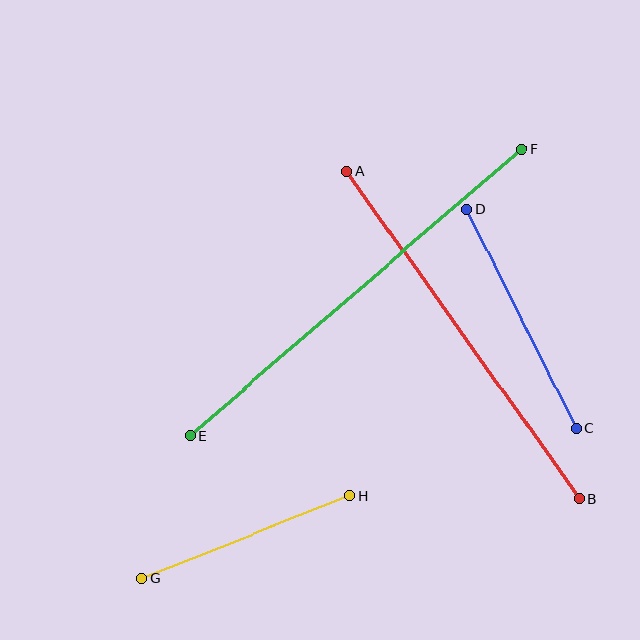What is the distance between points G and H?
The distance is approximately 224 pixels.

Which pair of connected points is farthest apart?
Points E and F are farthest apart.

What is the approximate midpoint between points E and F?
The midpoint is at approximately (356, 292) pixels.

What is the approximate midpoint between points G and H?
The midpoint is at approximately (246, 537) pixels.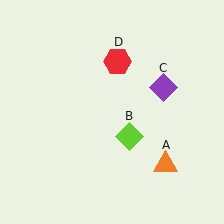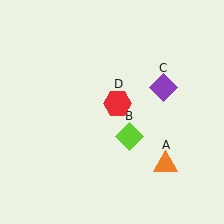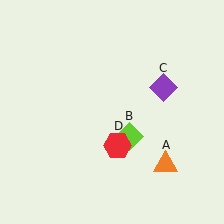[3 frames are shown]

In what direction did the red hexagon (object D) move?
The red hexagon (object D) moved down.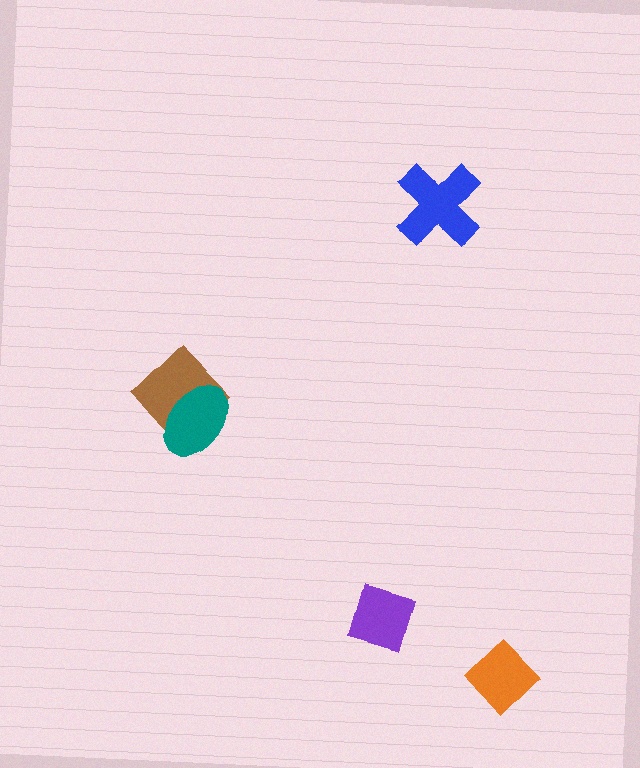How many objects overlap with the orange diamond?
0 objects overlap with the orange diamond.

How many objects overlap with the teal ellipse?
1 object overlaps with the teal ellipse.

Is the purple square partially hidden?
No, no other shape covers it.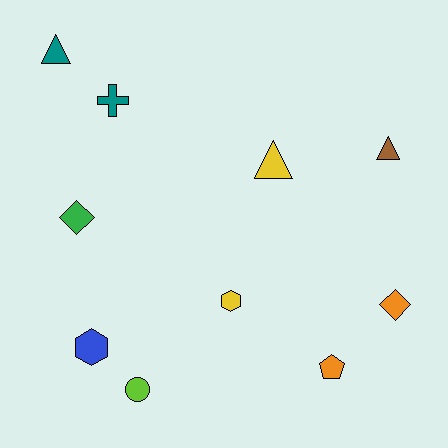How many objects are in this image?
There are 10 objects.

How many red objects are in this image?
There are no red objects.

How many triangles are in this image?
There are 3 triangles.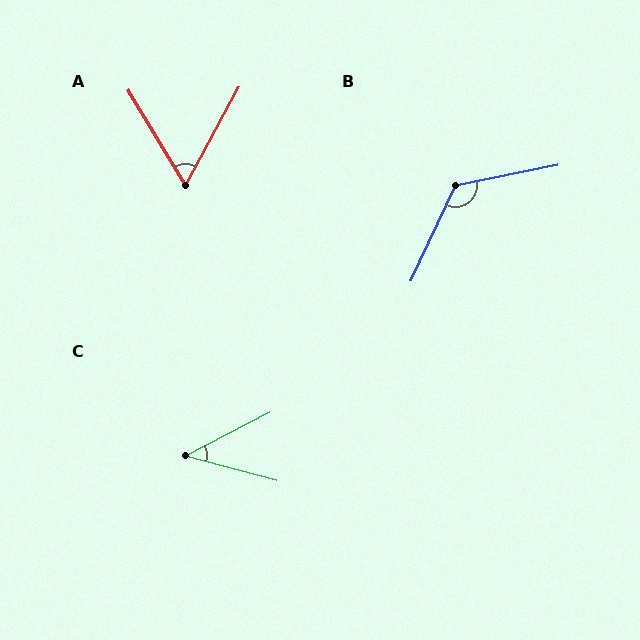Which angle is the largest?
B, at approximately 126 degrees.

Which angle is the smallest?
C, at approximately 42 degrees.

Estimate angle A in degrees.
Approximately 60 degrees.